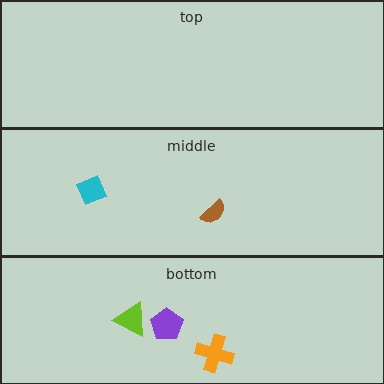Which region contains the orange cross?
The bottom region.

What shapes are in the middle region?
The brown semicircle, the cyan diamond.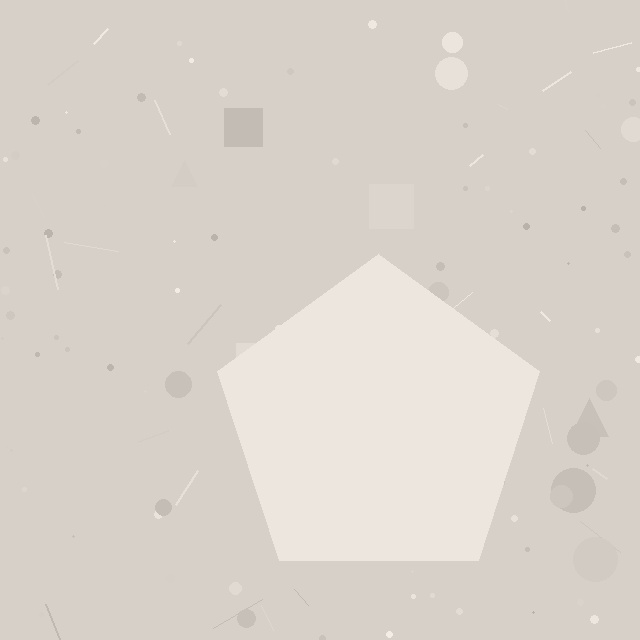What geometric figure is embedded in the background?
A pentagon is embedded in the background.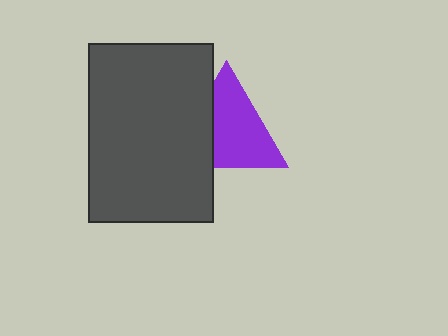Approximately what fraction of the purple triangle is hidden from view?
Roughly 31% of the purple triangle is hidden behind the dark gray rectangle.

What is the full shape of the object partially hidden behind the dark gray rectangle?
The partially hidden object is a purple triangle.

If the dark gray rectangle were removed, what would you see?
You would see the complete purple triangle.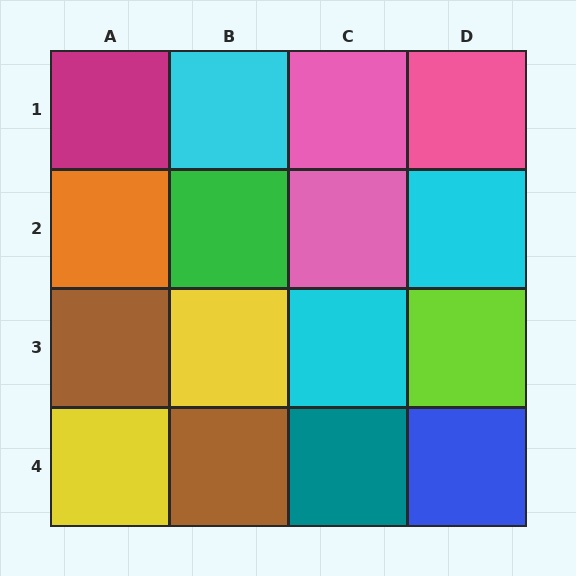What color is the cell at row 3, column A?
Brown.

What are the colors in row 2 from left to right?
Orange, green, pink, cyan.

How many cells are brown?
2 cells are brown.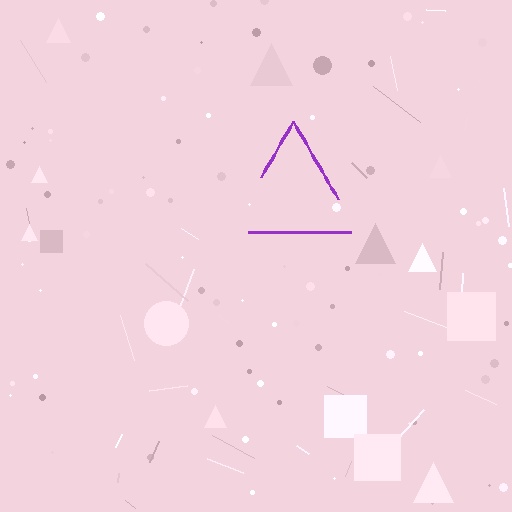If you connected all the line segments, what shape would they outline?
They would outline a triangle.